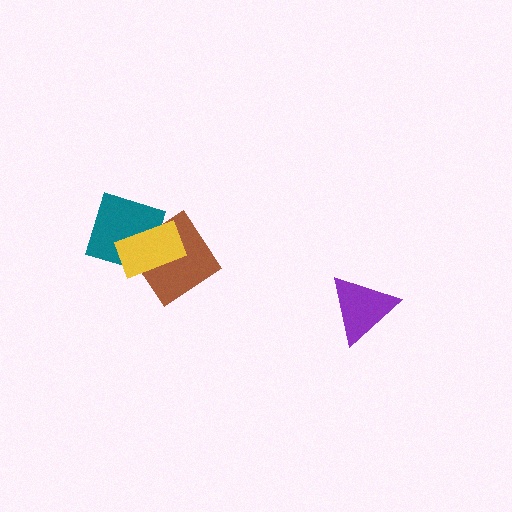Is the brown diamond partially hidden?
Yes, it is partially covered by another shape.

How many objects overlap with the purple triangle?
0 objects overlap with the purple triangle.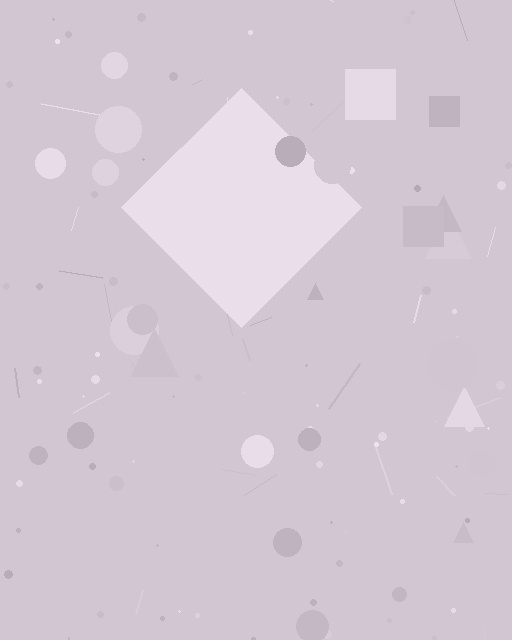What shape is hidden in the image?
A diamond is hidden in the image.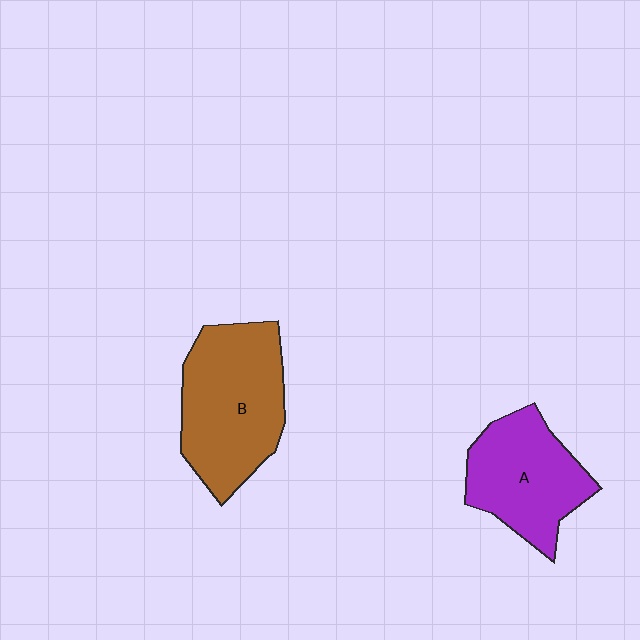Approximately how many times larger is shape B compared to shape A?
Approximately 1.3 times.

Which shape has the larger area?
Shape B (brown).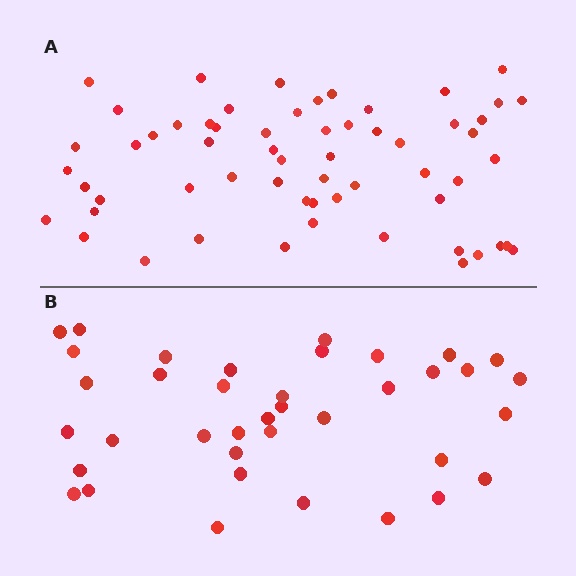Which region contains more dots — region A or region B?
Region A (the top region) has more dots.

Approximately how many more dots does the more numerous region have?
Region A has approximately 20 more dots than region B.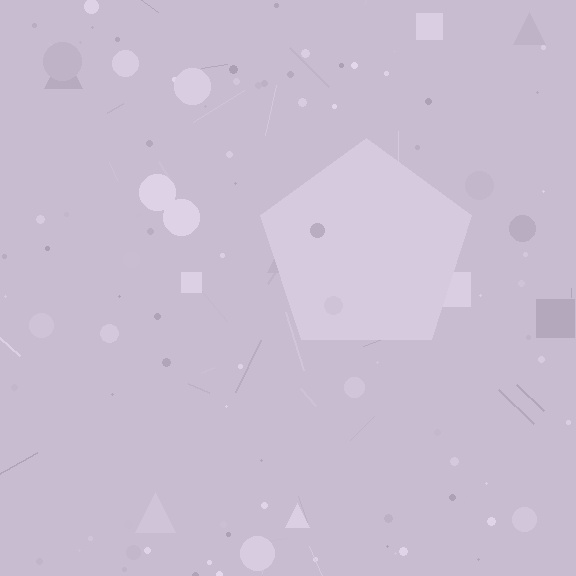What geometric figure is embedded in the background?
A pentagon is embedded in the background.